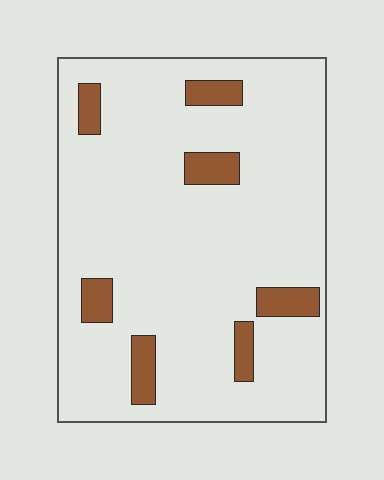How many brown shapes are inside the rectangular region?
7.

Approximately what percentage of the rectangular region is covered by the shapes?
Approximately 10%.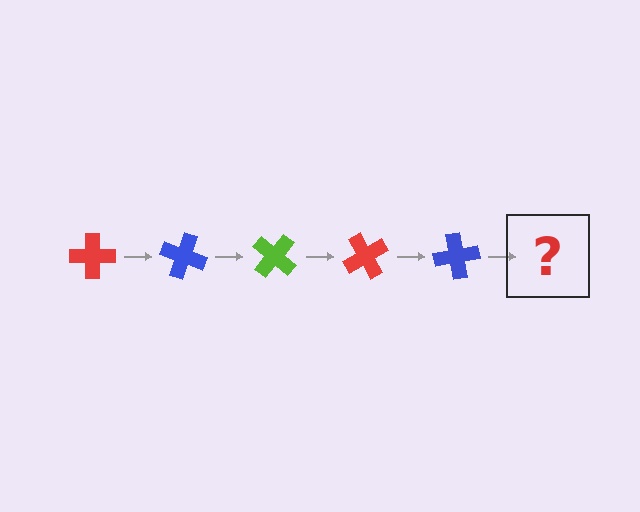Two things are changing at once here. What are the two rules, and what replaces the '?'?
The two rules are that it rotates 20 degrees each step and the color cycles through red, blue, and lime. The '?' should be a lime cross, rotated 100 degrees from the start.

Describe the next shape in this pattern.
It should be a lime cross, rotated 100 degrees from the start.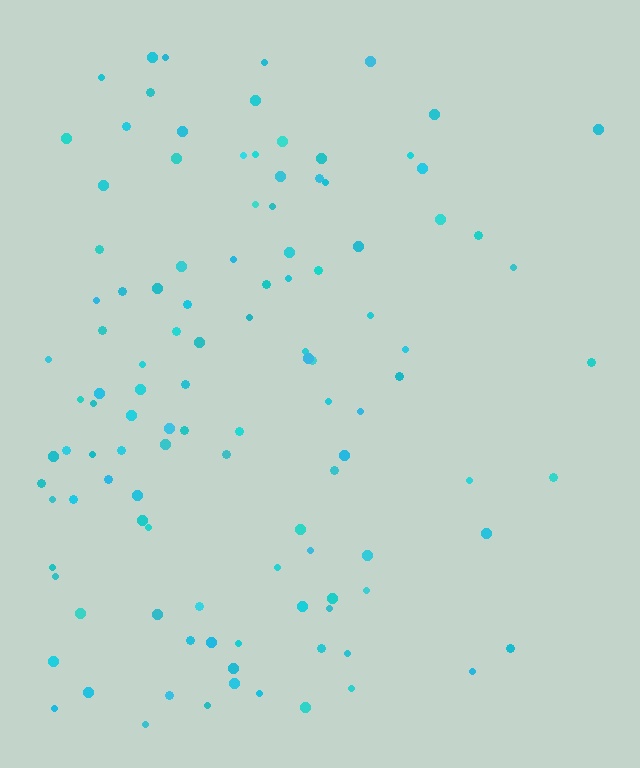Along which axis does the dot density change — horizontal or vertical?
Horizontal.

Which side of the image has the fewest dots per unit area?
The right.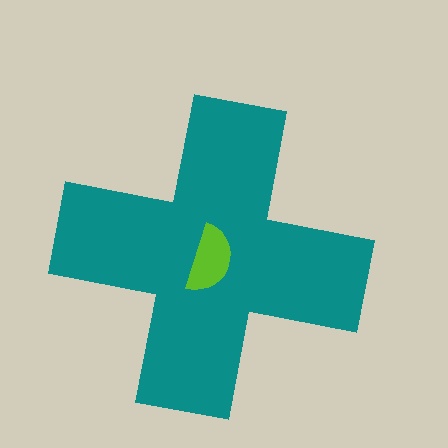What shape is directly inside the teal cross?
The lime semicircle.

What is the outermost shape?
The teal cross.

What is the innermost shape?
The lime semicircle.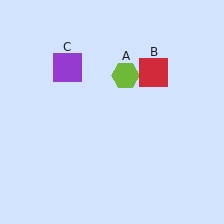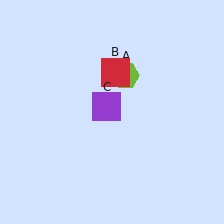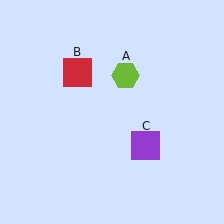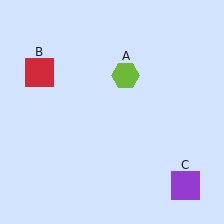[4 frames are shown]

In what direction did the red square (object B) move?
The red square (object B) moved left.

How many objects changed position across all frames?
2 objects changed position: red square (object B), purple square (object C).